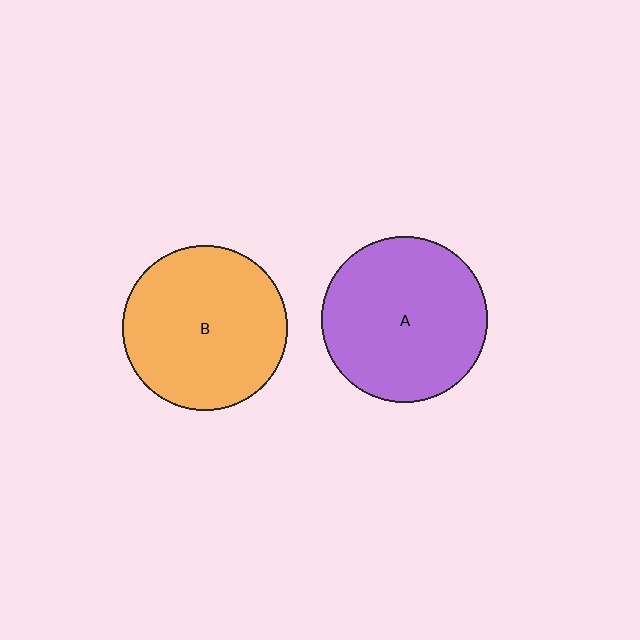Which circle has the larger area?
Circle A (purple).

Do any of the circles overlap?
No, none of the circles overlap.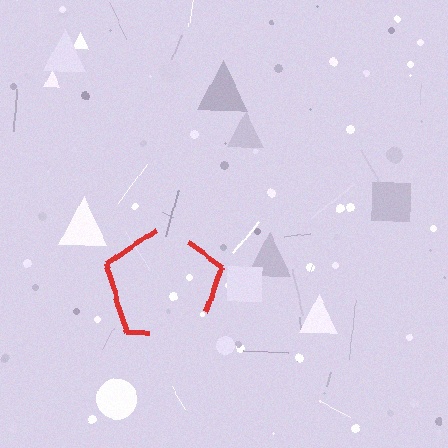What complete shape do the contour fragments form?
The contour fragments form a pentagon.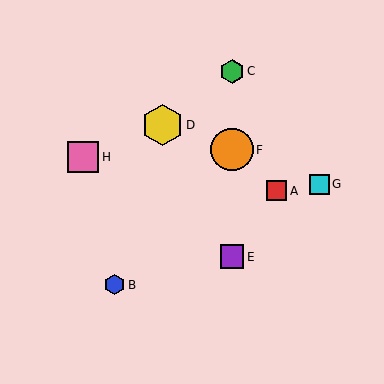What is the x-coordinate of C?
Object C is at x≈232.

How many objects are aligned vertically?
3 objects (C, E, F) are aligned vertically.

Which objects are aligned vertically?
Objects C, E, F are aligned vertically.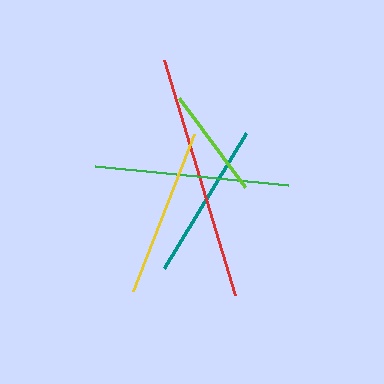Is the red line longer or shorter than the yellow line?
The red line is longer than the yellow line.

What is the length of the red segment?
The red segment is approximately 246 pixels long.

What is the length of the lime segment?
The lime segment is approximately 111 pixels long.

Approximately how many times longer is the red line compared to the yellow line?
The red line is approximately 1.5 times the length of the yellow line.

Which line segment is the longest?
The red line is the longest at approximately 246 pixels.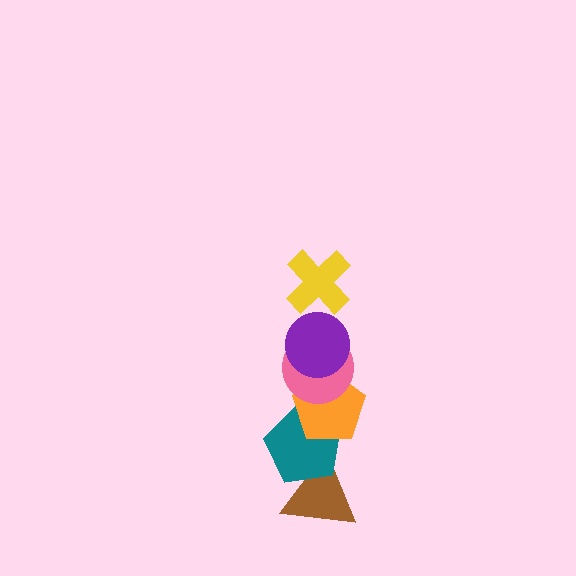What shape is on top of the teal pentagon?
The orange pentagon is on top of the teal pentagon.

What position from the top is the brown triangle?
The brown triangle is 6th from the top.